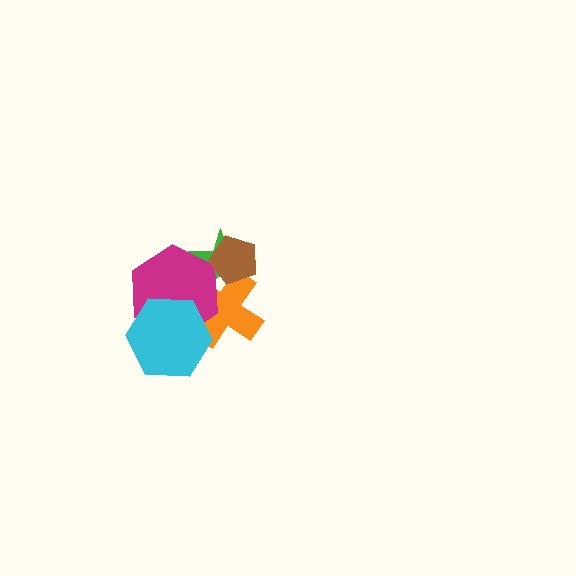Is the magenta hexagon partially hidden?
Yes, it is partially covered by another shape.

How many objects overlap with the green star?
3 objects overlap with the green star.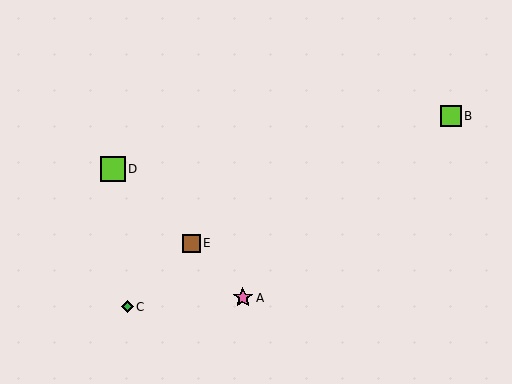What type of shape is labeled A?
Shape A is a pink star.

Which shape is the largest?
The lime square (labeled D) is the largest.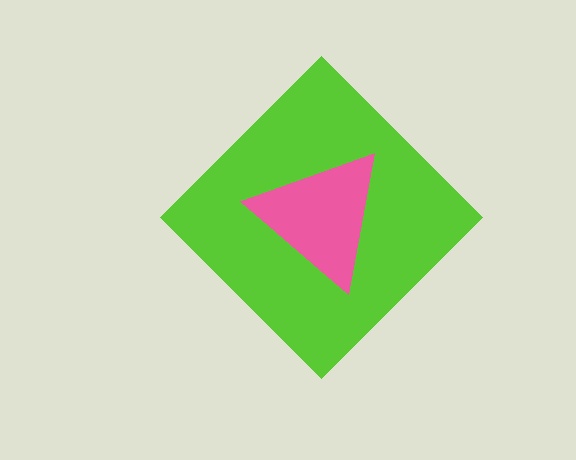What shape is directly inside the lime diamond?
The pink triangle.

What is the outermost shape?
The lime diamond.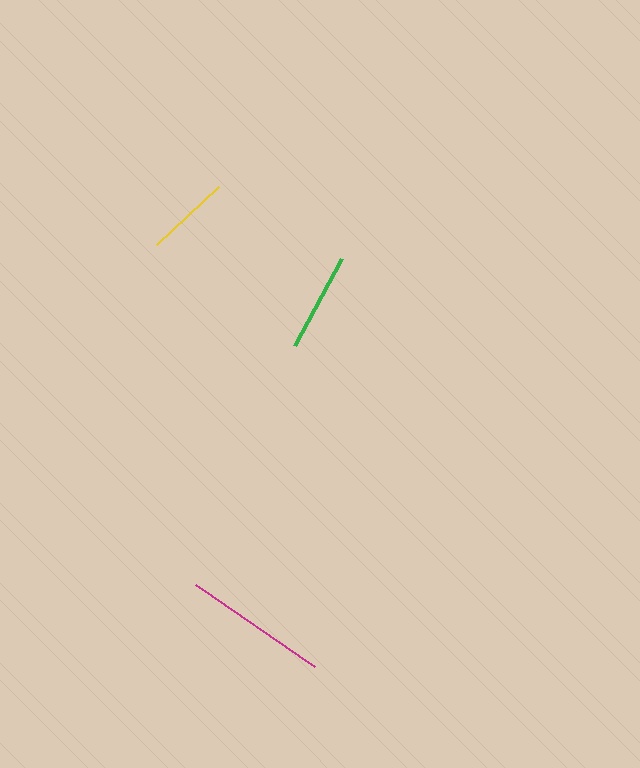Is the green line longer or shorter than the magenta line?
The magenta line is longer than the green line.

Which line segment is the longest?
The magenta line is the longest at approximately 144 pixels.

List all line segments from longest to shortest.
From longest to shortest: magenta, green, yellow.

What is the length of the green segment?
The green segment is approximately 98 pixels long.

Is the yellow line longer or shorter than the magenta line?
The magenta line is longer than the yellow line.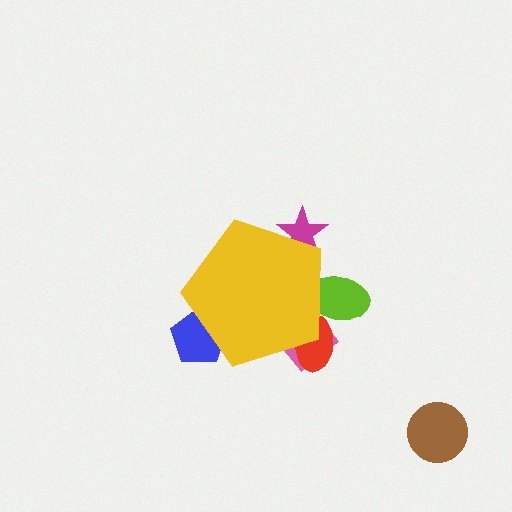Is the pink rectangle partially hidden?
Yes, the pink rectangle is partially hidden behind the yellow pentagon.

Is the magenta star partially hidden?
Yes, the magenta star is partially hidden behind the yellow pentagon.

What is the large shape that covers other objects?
A yellow pentagon.